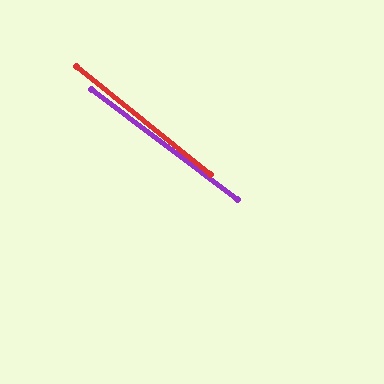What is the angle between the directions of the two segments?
Approximately 2 degrees.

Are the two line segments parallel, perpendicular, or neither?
Parallel — their directions differ by only 1.7°.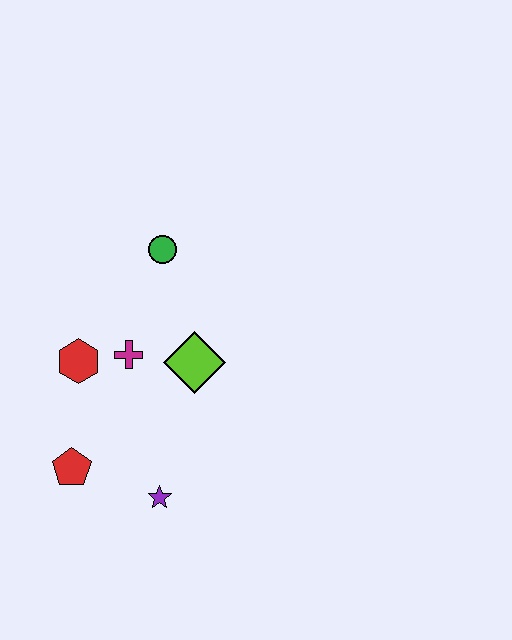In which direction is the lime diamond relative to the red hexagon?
The lime diamond is to the right of the red hexagon.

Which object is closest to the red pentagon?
The purple star is closest to the red pentagon.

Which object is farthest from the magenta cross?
The purple star is farthest from the magenta cross.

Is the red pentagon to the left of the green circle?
Yes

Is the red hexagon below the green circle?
Yes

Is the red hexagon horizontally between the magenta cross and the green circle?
No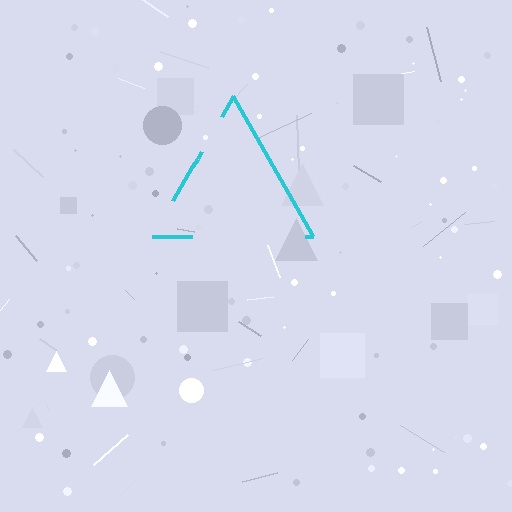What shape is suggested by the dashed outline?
The dashed outline suggests a triangle.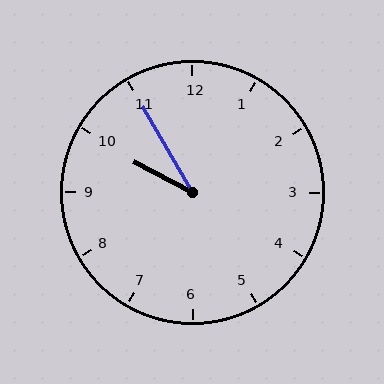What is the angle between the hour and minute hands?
Approximately 32 degrees.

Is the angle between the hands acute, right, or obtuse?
It is acute.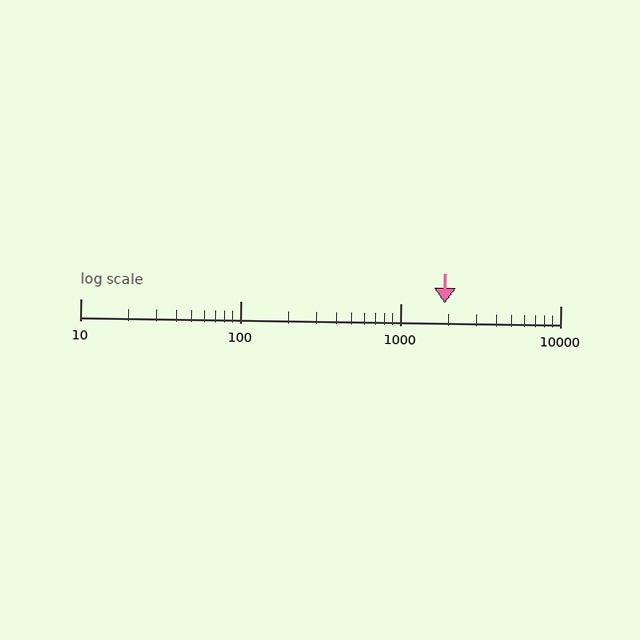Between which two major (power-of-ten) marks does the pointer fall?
The pointer is between 1000 and 10000.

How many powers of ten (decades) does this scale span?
The scale spans 3 decades, from 10 to 10000.